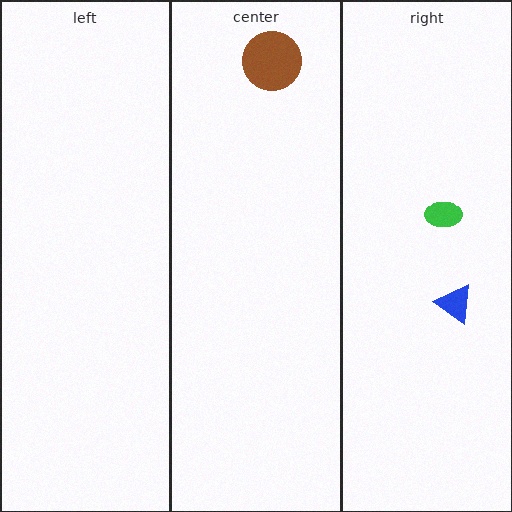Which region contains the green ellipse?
The right region.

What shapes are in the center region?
The brown circle.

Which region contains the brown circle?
The center region.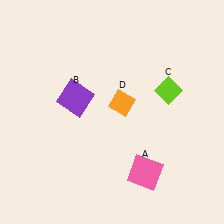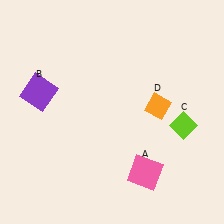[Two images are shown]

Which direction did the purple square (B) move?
The purple square (B) moved left.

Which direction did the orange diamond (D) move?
The orange diamond (D) moved right.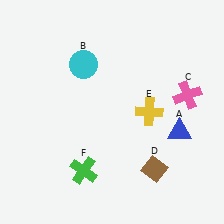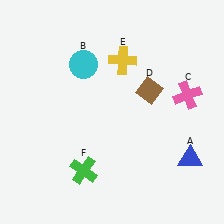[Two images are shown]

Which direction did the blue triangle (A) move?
The blue triangle (A) moved down.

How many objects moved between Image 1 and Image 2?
3 objects moved between the two images.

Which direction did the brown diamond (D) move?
The brown diamond (D) moved up.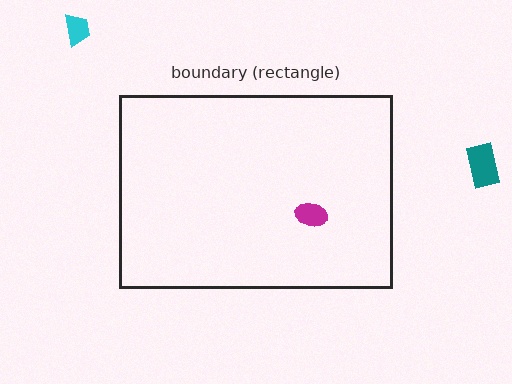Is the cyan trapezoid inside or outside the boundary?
Outside.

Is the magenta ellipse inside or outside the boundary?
Inside.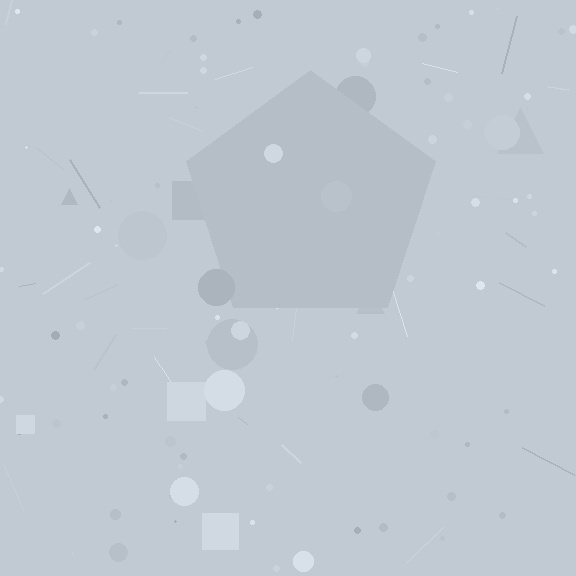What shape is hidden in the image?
A pentagon is hidden in the image.